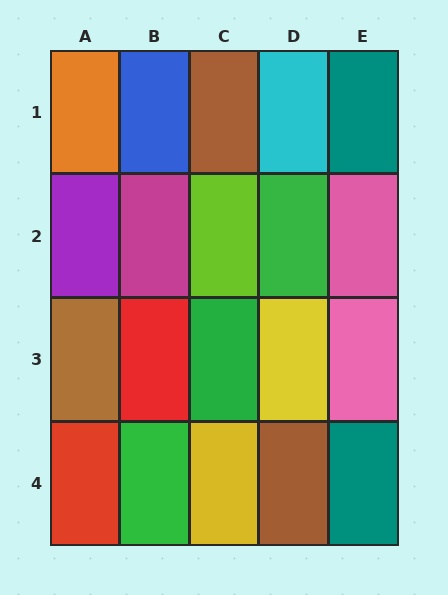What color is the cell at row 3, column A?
Brown.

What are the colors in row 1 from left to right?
Orange, blue, brown, cyan, teal.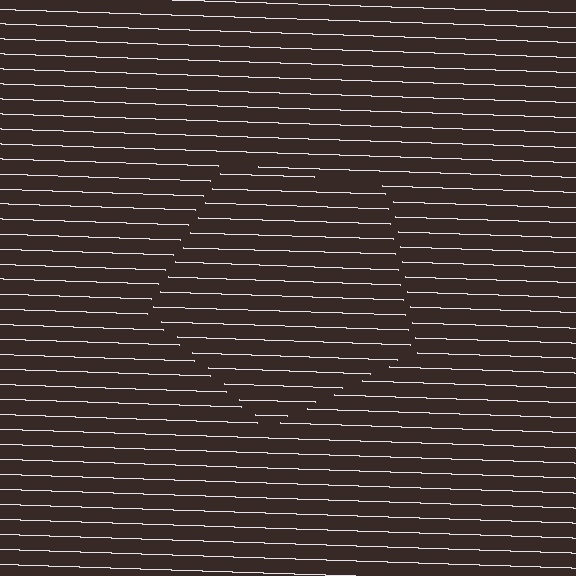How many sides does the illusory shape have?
5 sides — the line-ends trace a pentagon.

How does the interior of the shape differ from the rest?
The interior of the shape contains the same grating, shifted by half a period — the contour is defined by the phase discontinuity where line-ends from the inner and outer gratings abut.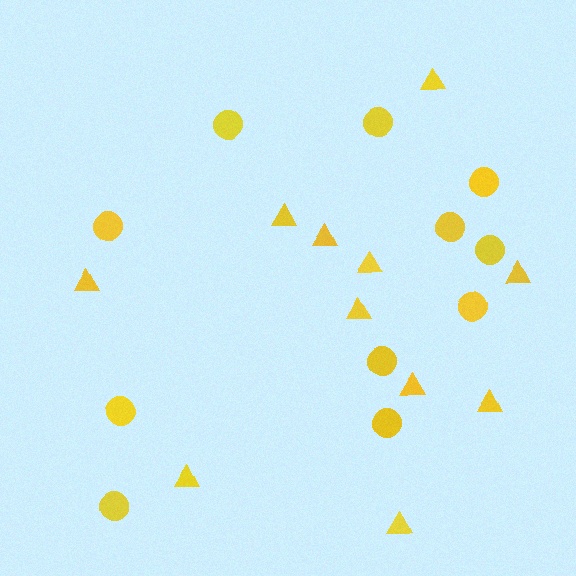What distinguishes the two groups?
There are 2 groups: one group of triangles (11) and one group of circles (11).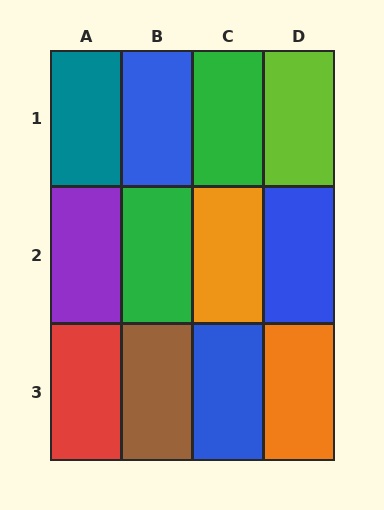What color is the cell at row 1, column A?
Teal.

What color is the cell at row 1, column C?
Green.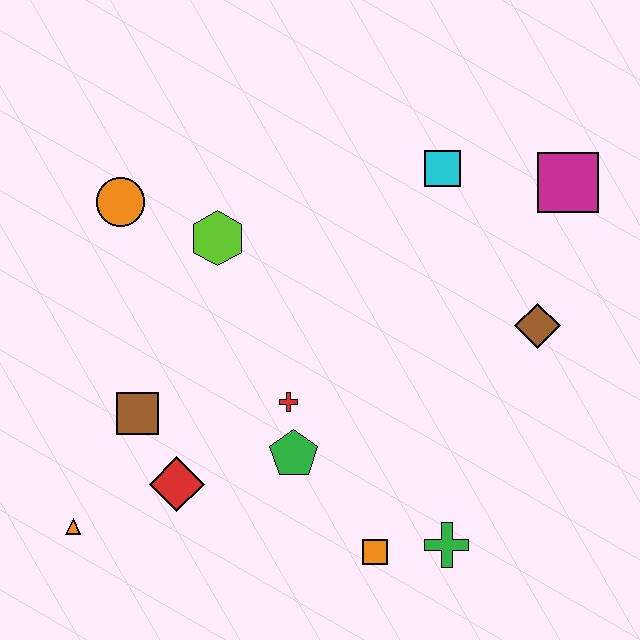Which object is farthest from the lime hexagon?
The green cross is farthest from the lime hexagon.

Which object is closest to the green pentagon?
The red cross is closest to the green pentagon.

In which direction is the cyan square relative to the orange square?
The cyan square is above the orange square.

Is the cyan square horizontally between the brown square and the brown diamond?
Yes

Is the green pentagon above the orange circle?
No